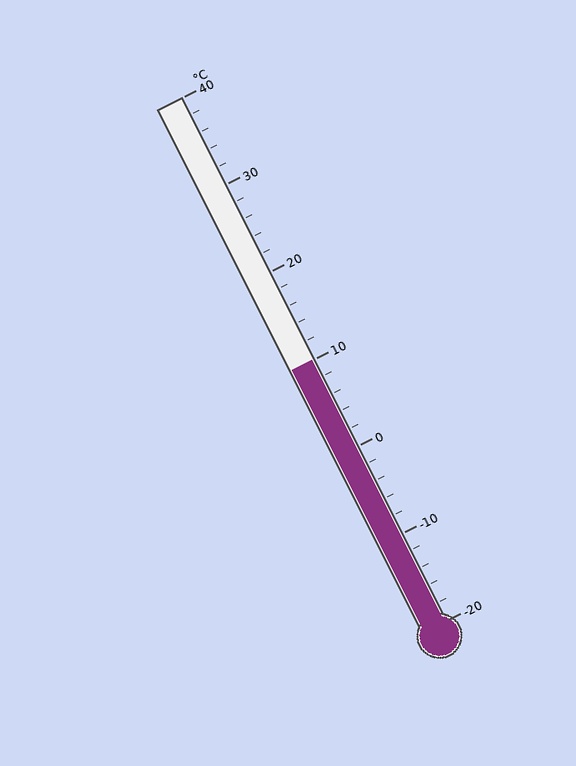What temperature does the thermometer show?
The thermometer shows approximately 10°C.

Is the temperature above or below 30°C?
The temperature is below 30°C.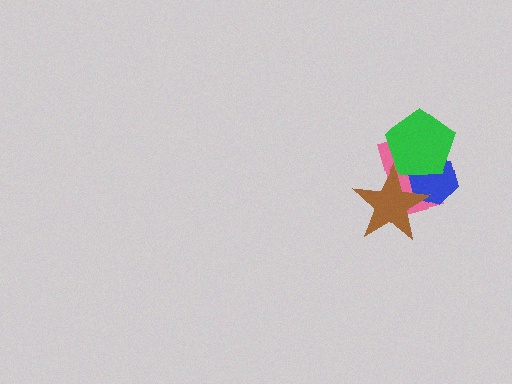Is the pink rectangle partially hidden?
Yes, it is partially covered by another shape.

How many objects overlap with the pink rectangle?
3 objects overlap with the pink rectangle.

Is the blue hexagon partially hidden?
Yes, it is partially covered by another shape.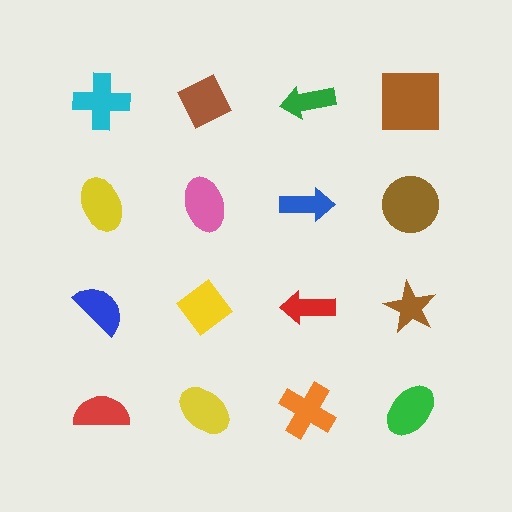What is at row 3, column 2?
A yellow diamond.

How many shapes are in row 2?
4 shapes.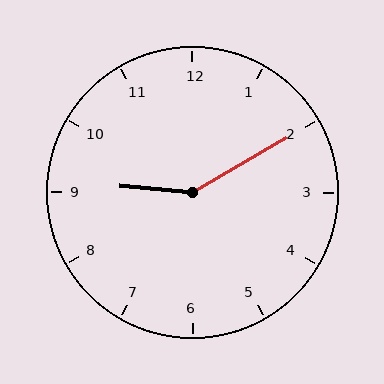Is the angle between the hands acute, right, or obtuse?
It is obtuse.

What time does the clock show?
9:10.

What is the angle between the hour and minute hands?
Approximately 145 degrees.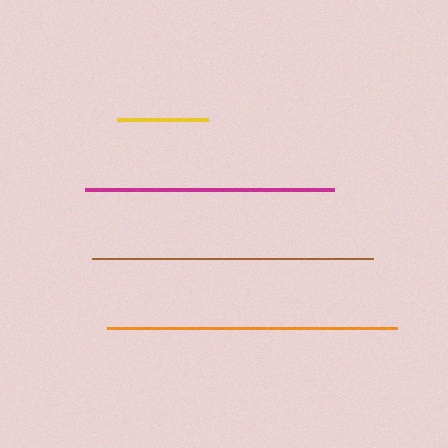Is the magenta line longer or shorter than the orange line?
The orange line is longer than the magenta line.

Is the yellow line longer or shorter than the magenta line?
The magenta line is longer than the yellow line.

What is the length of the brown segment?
The brown segment is approximately 281 pixels long.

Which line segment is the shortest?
The yellow line is the shortest at approximately 91 pixels.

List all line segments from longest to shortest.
From longest to shortest: orange, brown, magenta, yellow.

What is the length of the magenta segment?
The magenta segment is approximately 248 pixels long.